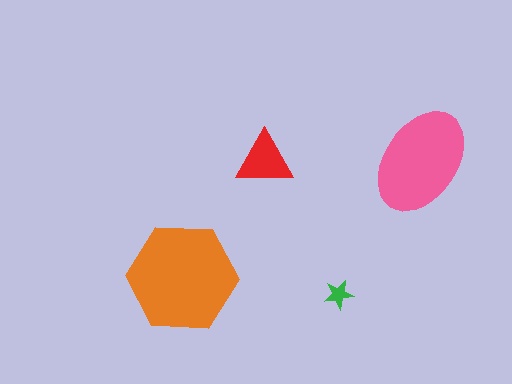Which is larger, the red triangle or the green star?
The red triangle.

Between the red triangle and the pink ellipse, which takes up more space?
The pink ellipse.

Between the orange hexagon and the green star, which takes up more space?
The orange hexagon.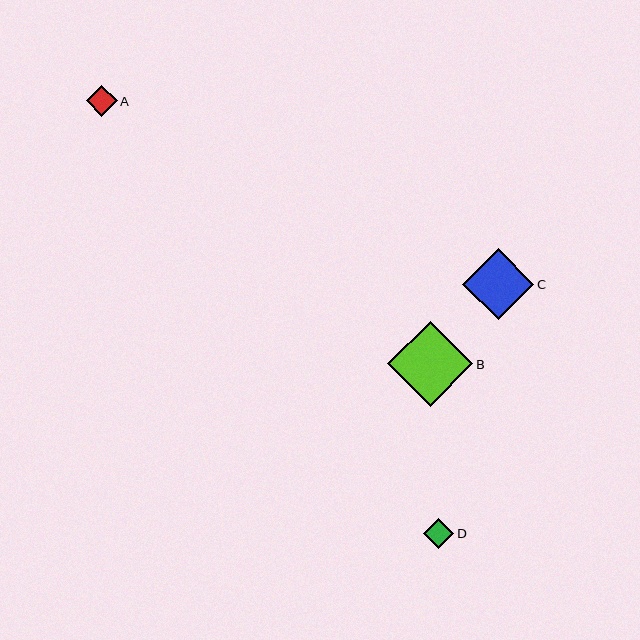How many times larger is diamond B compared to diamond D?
Diamond B is approximately 2.8 times the size of diamond D.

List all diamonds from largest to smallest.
From largest to smallest: B, C, A, D.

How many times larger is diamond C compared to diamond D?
Diamond C is approximately 2.4 times the size of diamond D.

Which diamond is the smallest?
Diamond D is the smallest with a size of approximately 30 pixels.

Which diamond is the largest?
Diamond B is the largest with a size of approximately 85 pixels.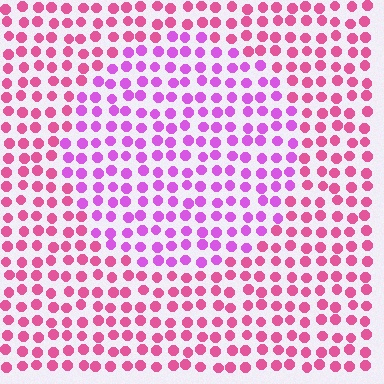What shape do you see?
I see a circle.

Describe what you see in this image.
The image is filled with small pink elements in a uniform arrangement. A circle-shaped region is visible where the elements are tinted to a slightly different hue, forming a subtle color boundary.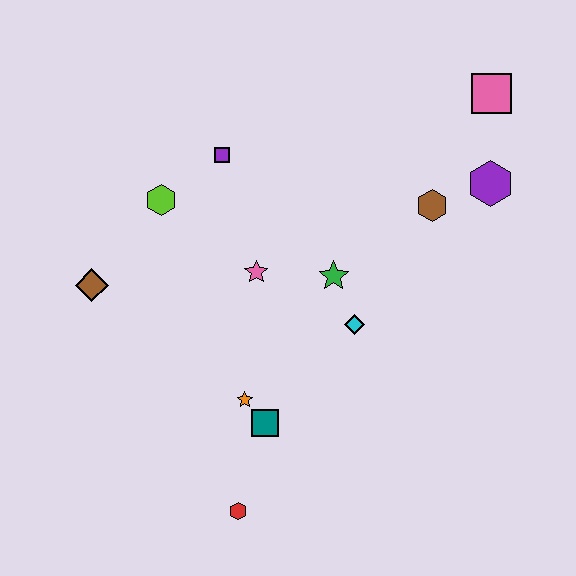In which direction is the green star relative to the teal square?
The green star is above the teal square.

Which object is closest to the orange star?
The teal square is closest to the orange star.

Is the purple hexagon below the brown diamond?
No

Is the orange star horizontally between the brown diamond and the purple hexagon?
Yes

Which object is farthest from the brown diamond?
The pink square is farthest from the brown diamond.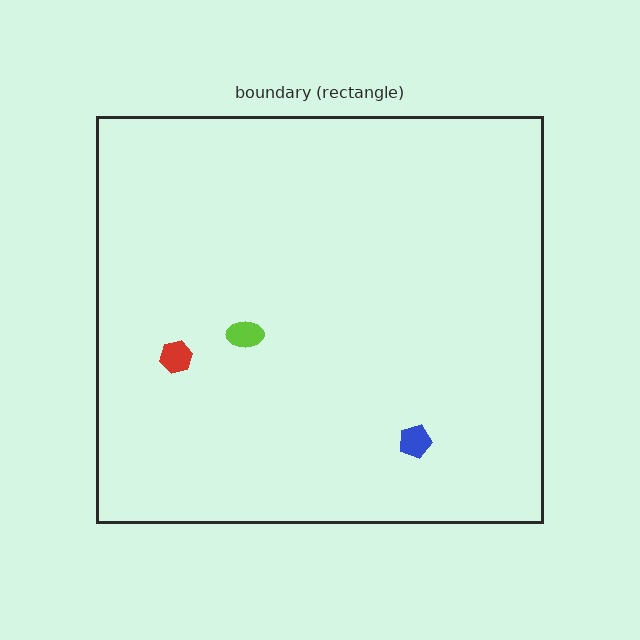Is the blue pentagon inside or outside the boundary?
Inside.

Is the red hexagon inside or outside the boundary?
Inside.